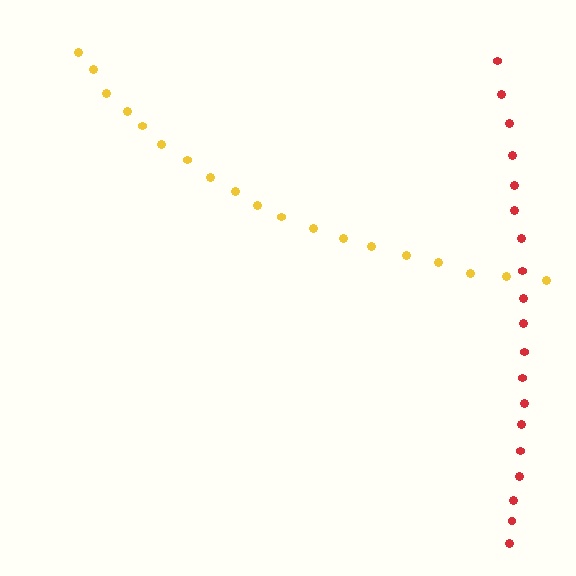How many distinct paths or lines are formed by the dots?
There are 2 distinct paths.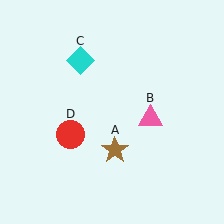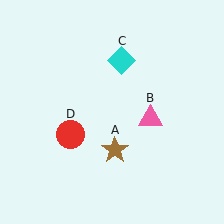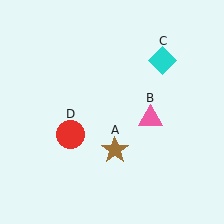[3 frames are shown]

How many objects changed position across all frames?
1 object changed position: cyan diamond (object C).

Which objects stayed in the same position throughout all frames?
Brown star (object A) and pink triangle (object B) and red circle (object D) remained stationary.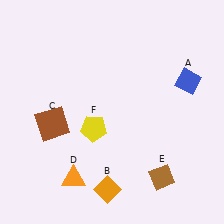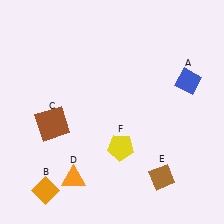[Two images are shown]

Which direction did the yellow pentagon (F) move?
The yellow pentagon (F) moved right.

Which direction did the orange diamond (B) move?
The orange diamond (B) moved left.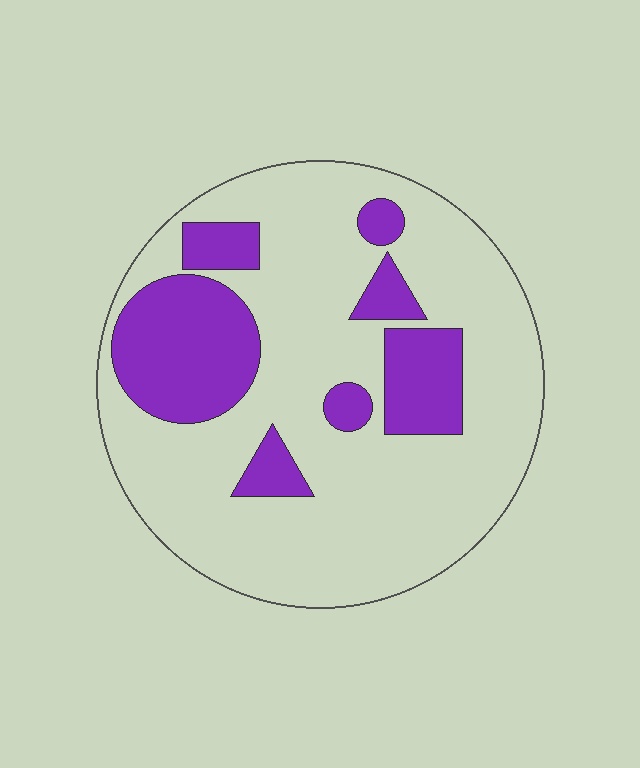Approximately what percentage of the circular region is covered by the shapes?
Approximately 25%.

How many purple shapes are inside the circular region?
7.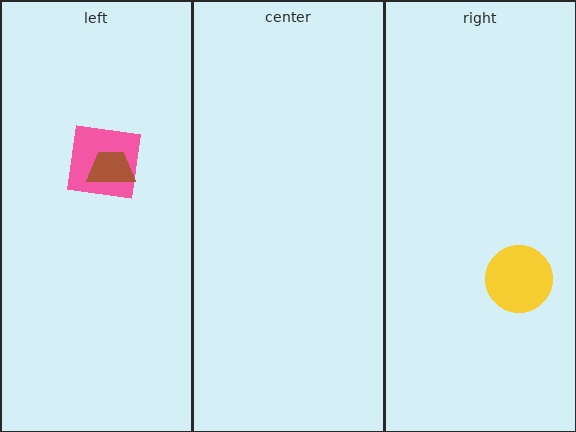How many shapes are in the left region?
2.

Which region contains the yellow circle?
The right region.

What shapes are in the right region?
The yellow circle.